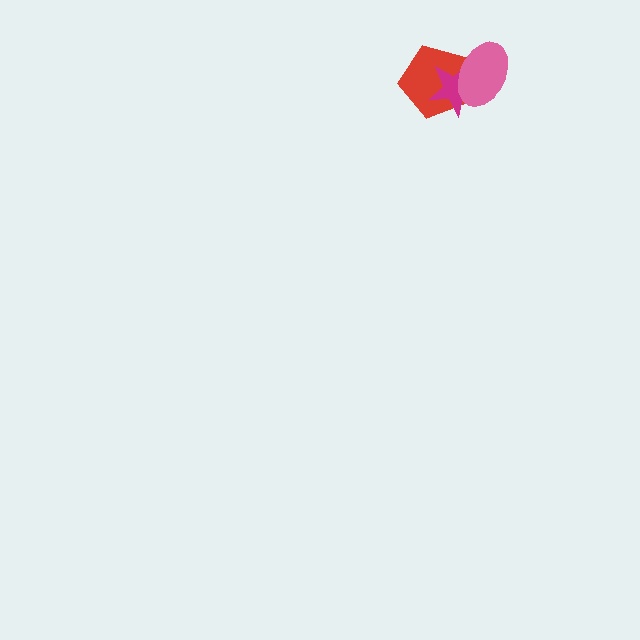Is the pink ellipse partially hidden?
No, no other shape covers it.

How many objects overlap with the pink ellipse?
2 objects overlap with the pink ellipse.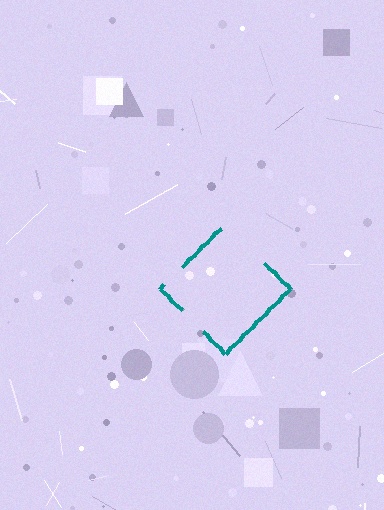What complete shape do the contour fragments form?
The contour fragments form a diamond.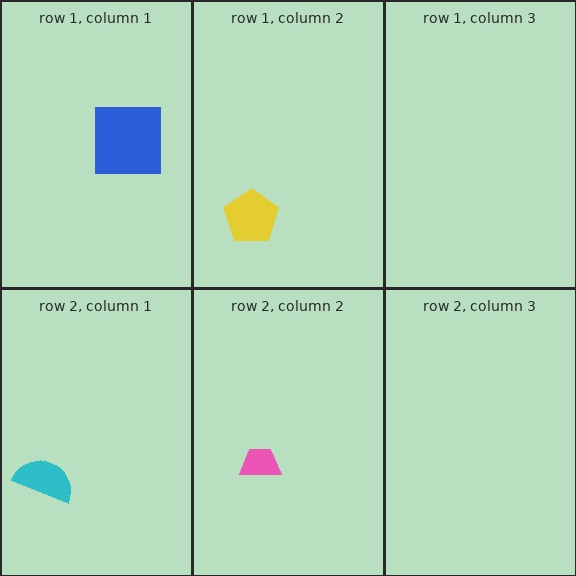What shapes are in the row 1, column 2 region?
The yellow pentagon.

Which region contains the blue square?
The row 1, column 1 region.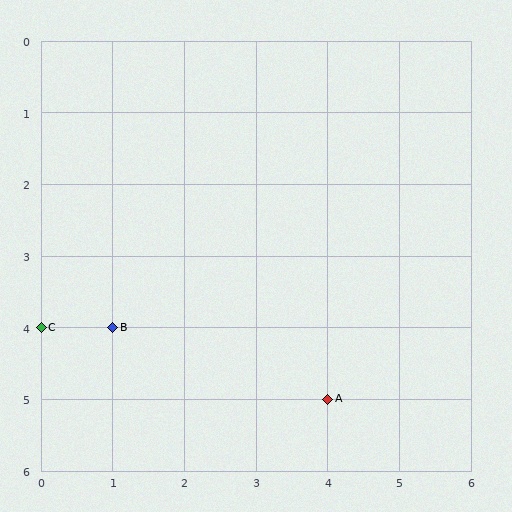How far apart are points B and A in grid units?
Points B and A are 3 columns and 1 row apart (about 3.2 grid units diagonally).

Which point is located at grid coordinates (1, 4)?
Point B is at (1, 4).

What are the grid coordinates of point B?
Point B is at grid coordinates (1, 4).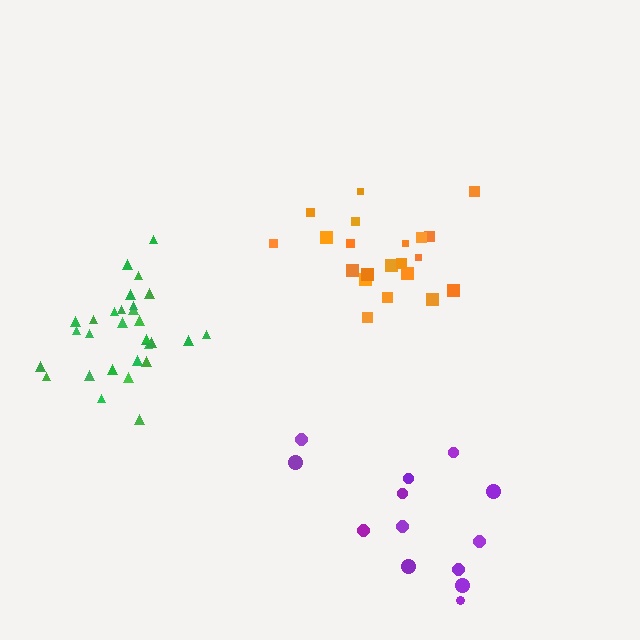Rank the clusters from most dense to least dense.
green, orange, purple.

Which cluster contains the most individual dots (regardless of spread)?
Green (30).